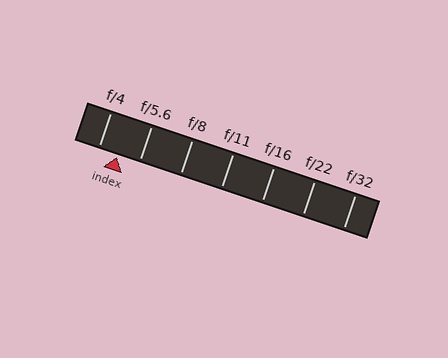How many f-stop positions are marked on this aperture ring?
There are 7 f-stop positions marked.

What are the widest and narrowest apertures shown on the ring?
The widest aperture shown is f/4 and the narrowest is f/32.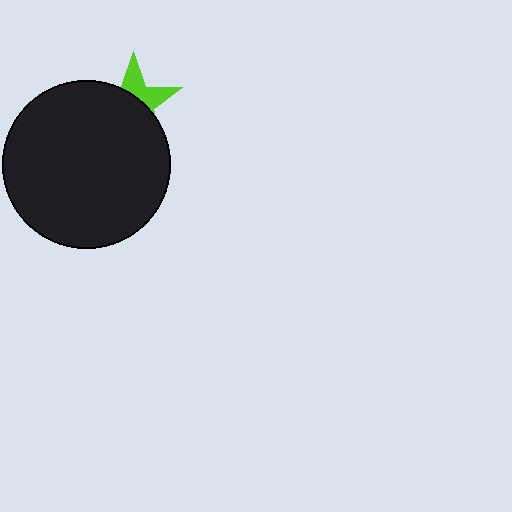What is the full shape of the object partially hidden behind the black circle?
The partially hidden object is a lime star.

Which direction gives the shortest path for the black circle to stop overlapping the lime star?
Moving down gives the shortest separation.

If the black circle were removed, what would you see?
You would see the complete lime star.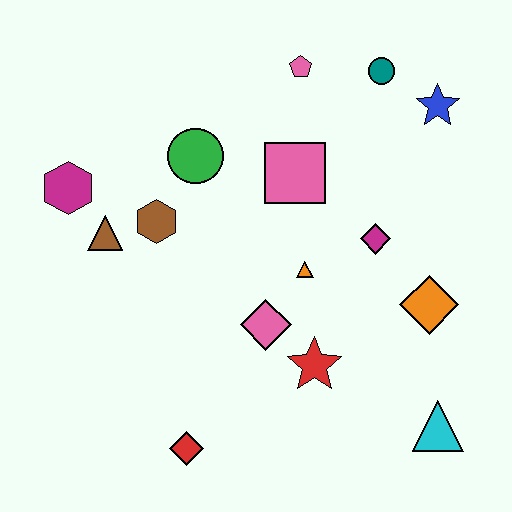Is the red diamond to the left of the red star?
Yes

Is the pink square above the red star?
Yes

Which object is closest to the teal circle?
The blue star is closest to the teal circle.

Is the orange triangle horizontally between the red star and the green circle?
Yes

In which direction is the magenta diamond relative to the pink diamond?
The magenta diamond is to the right of the pink diamond.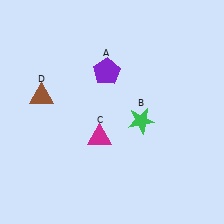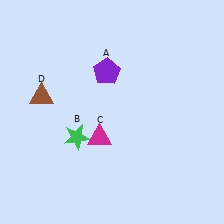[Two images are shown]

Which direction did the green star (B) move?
The green star (B) moved left.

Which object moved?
The green star (B) moved left.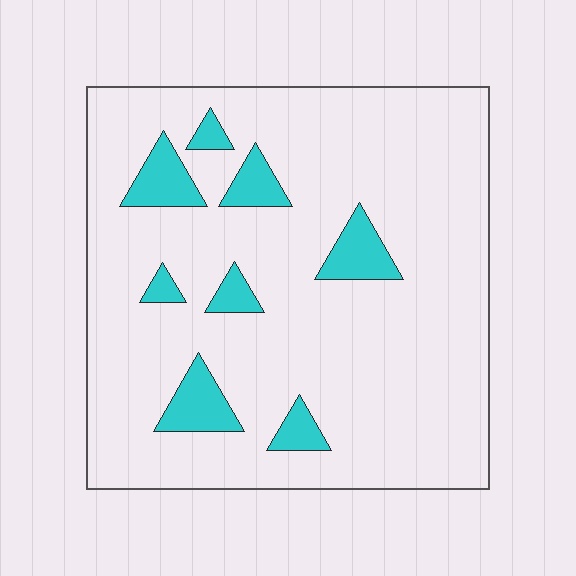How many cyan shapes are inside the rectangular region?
8.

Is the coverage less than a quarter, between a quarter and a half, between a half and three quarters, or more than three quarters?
Less than a quarter.